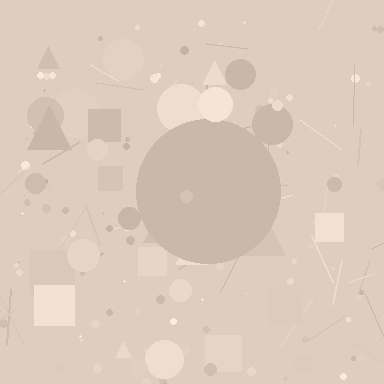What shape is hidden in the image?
A circle is hidden in the image.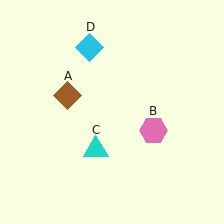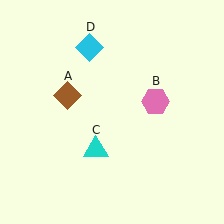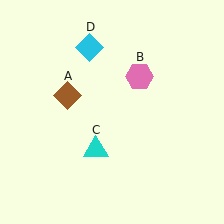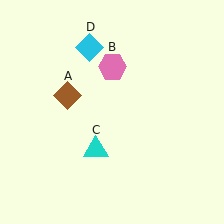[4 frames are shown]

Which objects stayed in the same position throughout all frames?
Brown diamond (object A) and cyan triangle (object C) and cyan diamond (object D) remained stationary.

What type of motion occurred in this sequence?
The pink hexagon (object B) rotated counterclockwise around the center of the scene.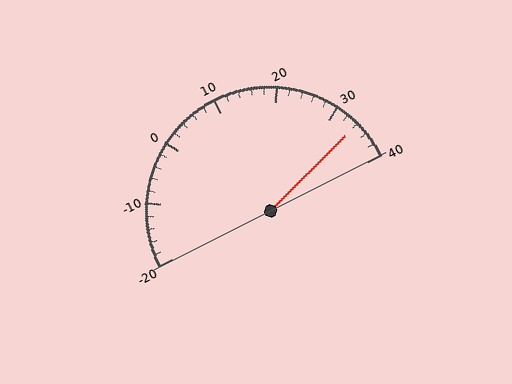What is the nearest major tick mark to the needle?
The nearest major tick mark is 30.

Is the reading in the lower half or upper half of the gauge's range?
The reading is in the upper half of the range (-20 to 40).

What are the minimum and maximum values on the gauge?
The gauge ranges from -20 to 40.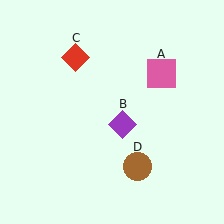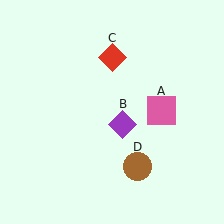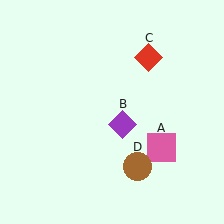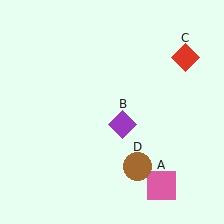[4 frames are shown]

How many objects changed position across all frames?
2 objects changed position: pink square (object A), red diamond (object C).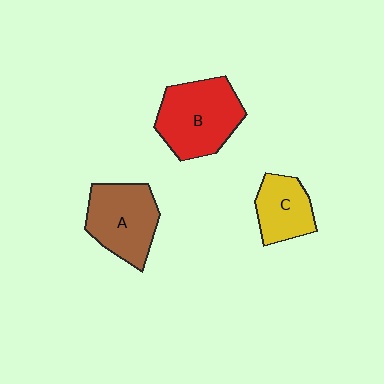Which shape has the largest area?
Shape B (red).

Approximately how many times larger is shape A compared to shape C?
Approximately 1.4 times.